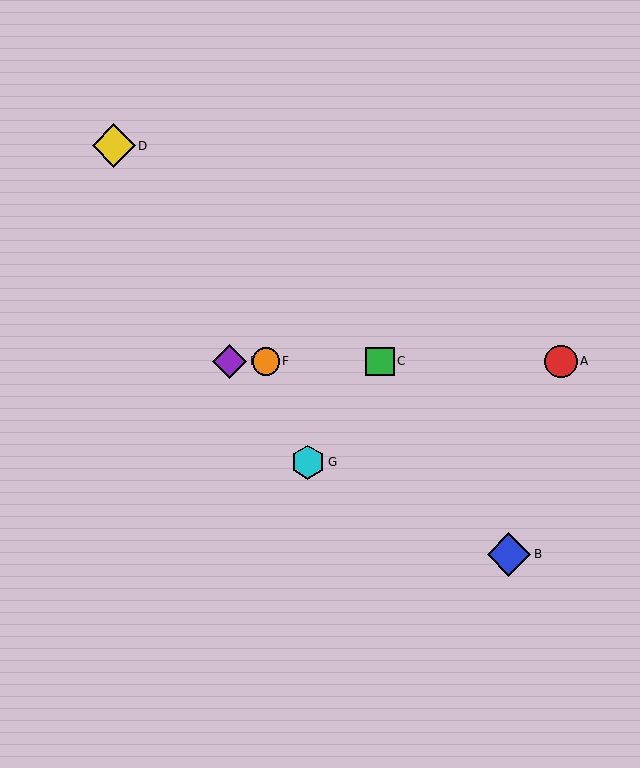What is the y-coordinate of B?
Object B is at y≈554.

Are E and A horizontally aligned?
Yes, both are at y≈362.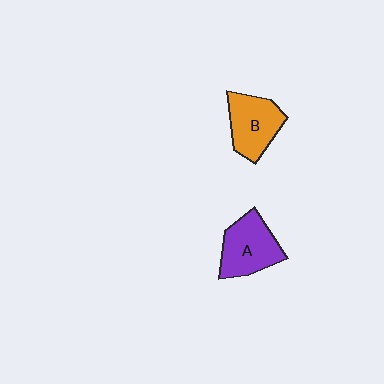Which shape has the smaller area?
Shape B (orange).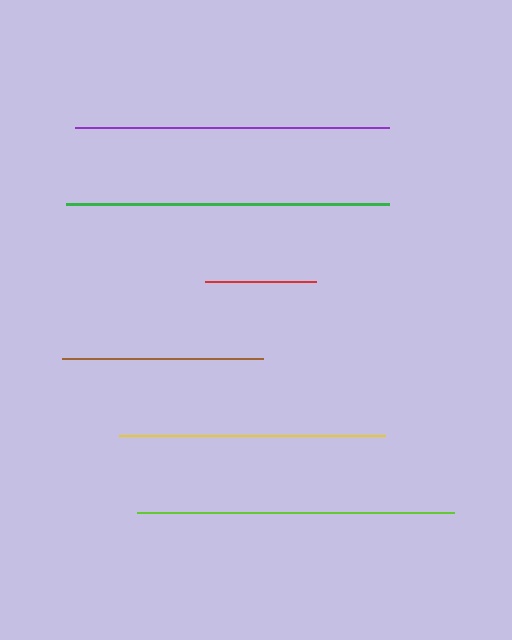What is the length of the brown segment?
The brown segment is approximately 201 pixels long.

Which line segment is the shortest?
The red line is the shortest at approximately 110 pixels.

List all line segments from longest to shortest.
From longest to shortest: green, lime, purple, yellow, brown, red.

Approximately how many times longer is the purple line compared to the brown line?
The purple line is approximately 1.6 times the length of the brown line.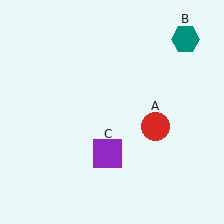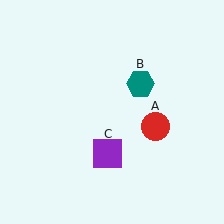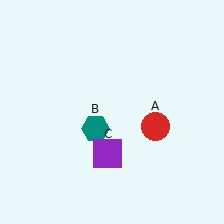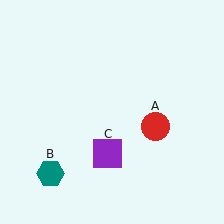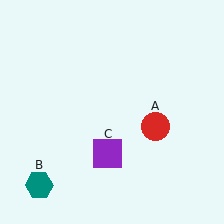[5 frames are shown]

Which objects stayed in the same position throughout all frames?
Red circle (object A) and purple square (object C) remained stationary.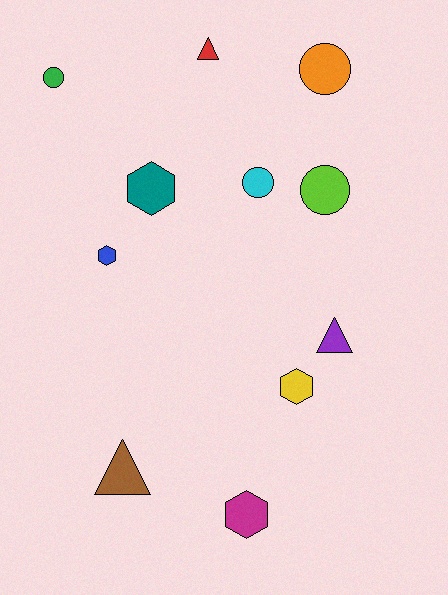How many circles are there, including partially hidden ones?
There are 4 circles.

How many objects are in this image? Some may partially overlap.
There are 11 objects.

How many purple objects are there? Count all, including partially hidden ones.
There is 1 purple object.